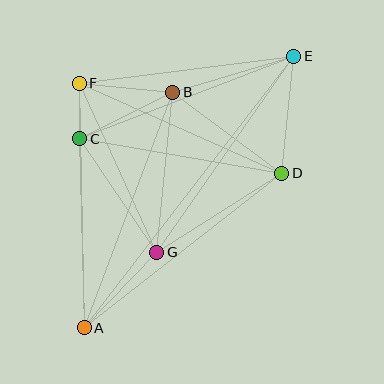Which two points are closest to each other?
Points C and F are closest to each other.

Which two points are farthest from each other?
Points A and E are farthest from each other.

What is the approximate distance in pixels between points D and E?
The distance between D and E is approximately 117 pixels.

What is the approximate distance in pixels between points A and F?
The distance between A and F is approximately 245 pixels.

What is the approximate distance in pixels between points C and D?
The distance between C and D is approximately 205 pixels.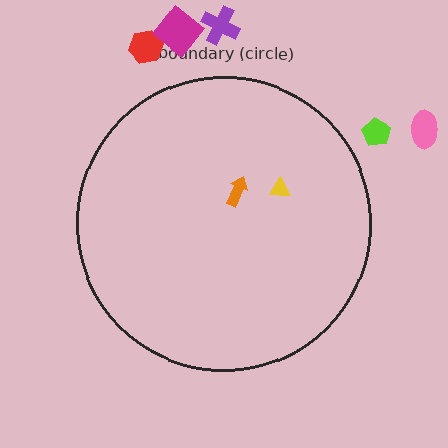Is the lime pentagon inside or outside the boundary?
Outside.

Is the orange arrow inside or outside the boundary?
Inside.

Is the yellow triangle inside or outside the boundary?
Inside.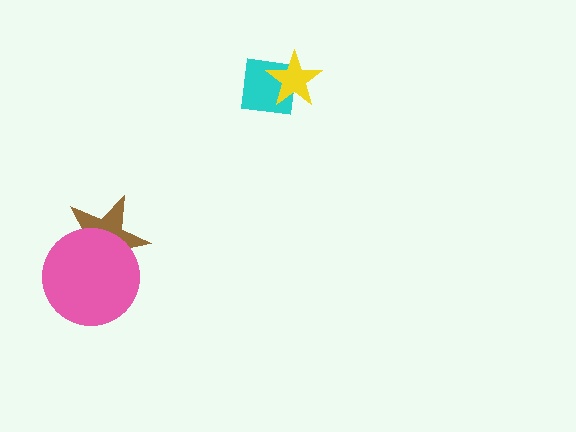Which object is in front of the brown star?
The pink circle is in front of the brown star.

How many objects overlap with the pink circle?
1 object overlaps with the pink circle.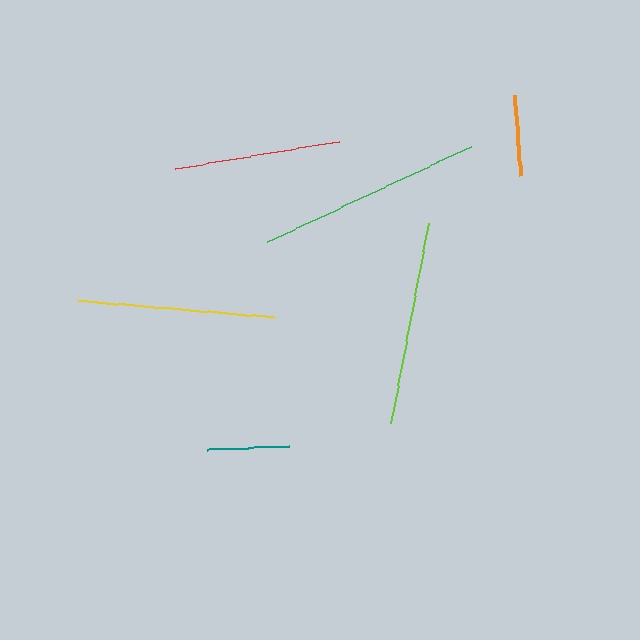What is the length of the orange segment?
The orange segment is approximately 82 pixels long.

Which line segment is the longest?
The green line is the longest at approximately 225 pixels.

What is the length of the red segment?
The red segment is approximately 166 pixels long.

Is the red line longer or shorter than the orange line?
The red line is longer than the orange line.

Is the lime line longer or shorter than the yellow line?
The lime line is longer than the yellow line.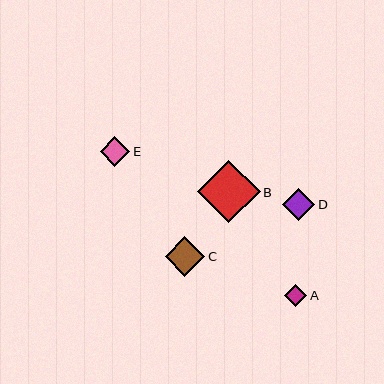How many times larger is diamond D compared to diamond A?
Diamond D is approximately 1.5 times the size of diamond A.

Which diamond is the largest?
Diamond B is the largest with a size of approximately 62 pixels.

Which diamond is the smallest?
Diamond A is the smallest with a size of approximately 22 pixels.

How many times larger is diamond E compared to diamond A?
Diamond E is approximately 1.4 times the size of diamond A.